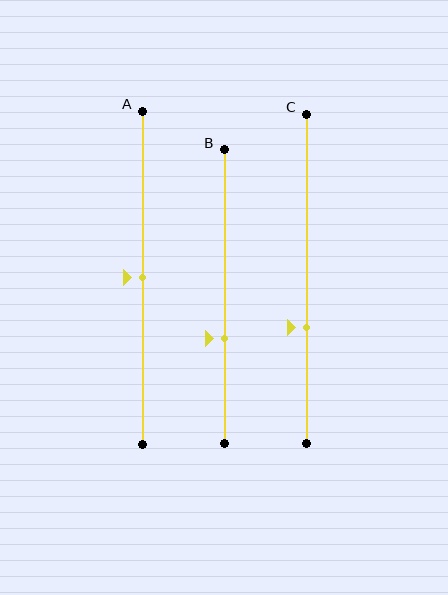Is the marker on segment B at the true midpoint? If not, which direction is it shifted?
No, the marker on segment B is shifted downward by about 14% of the segment length.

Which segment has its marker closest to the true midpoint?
Segment A has its marker closest to the true midpoint.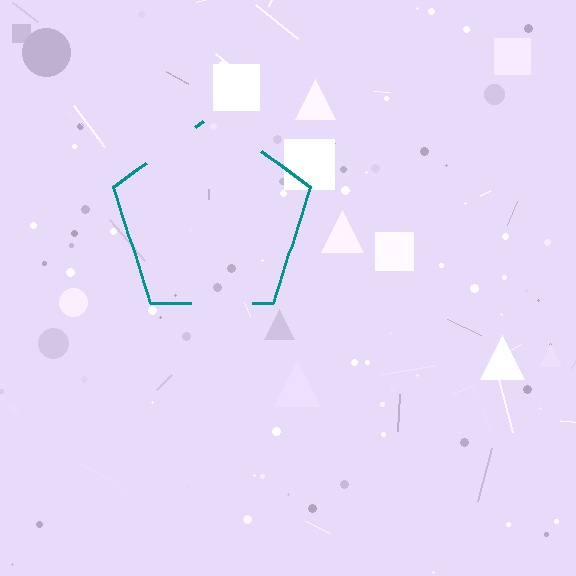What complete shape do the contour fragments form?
The contour fragments form a pentagon.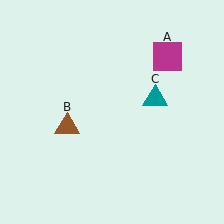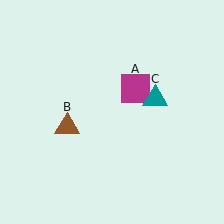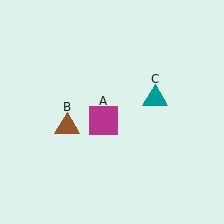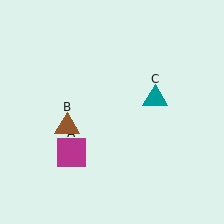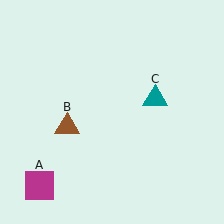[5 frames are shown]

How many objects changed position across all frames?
1 object changed position: magenta square (object A).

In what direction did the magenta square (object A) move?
The magenta square (object A) moved down and to the left.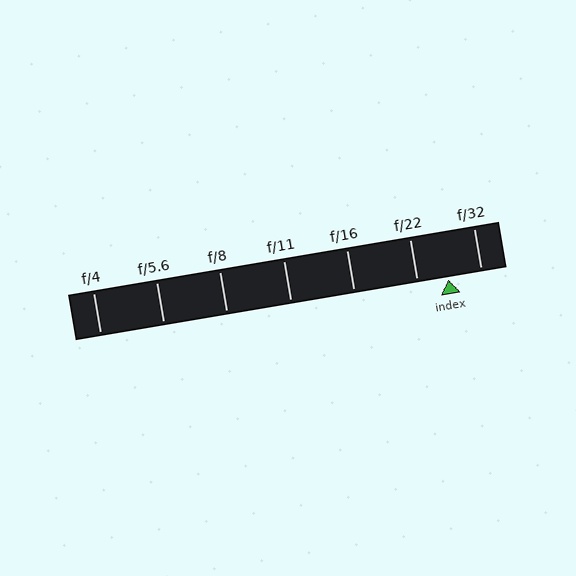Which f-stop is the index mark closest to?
The index mark is closest to f/22.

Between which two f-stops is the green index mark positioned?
The index mark is between f/22 and f/32.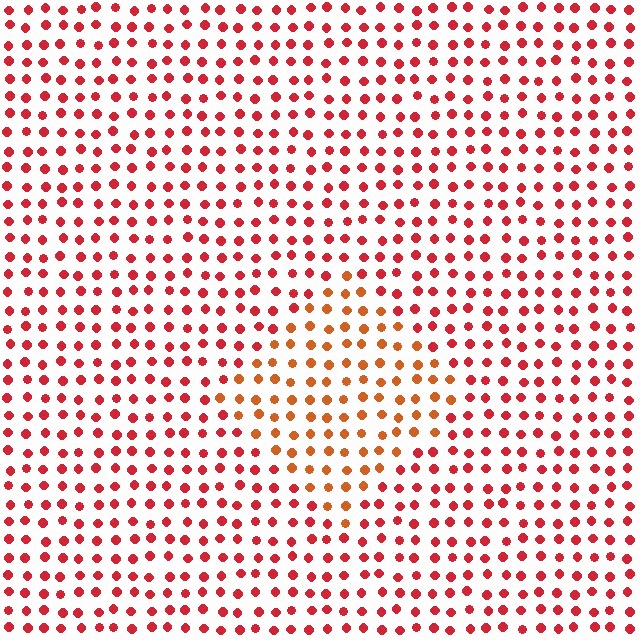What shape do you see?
I see a diamond.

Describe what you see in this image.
The image is filled with small red elements in a uniform arrangement. A diamond-shaped region is visible where the elements are tinted to a slightly different hue, forming a subtle color boundary.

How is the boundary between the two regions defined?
The boundary is defined purely by a slight shift in hue (about 28 degrees). Spacing, size, and orientation are identical on both sides.